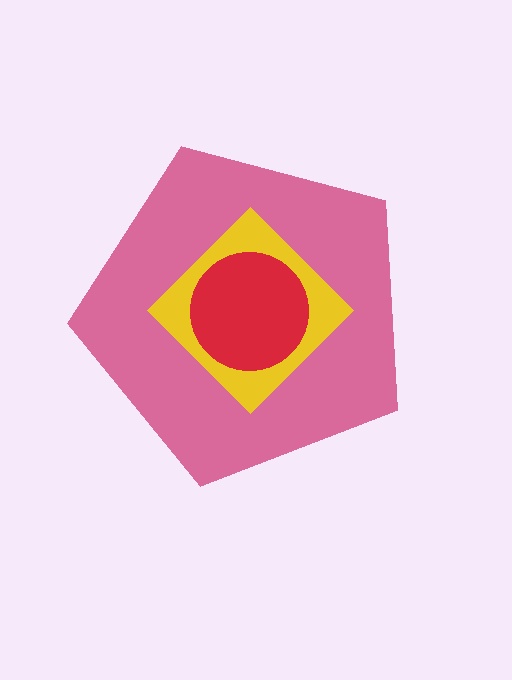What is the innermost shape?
The red circle.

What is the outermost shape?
The pink pentagon.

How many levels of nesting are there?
3.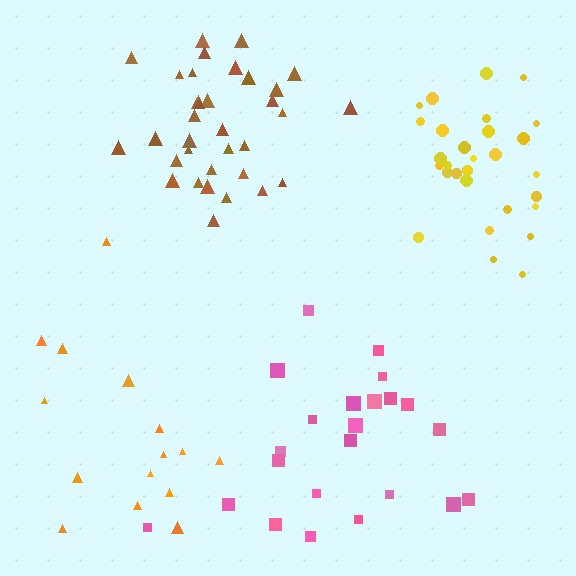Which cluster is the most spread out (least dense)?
Orange.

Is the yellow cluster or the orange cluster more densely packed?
Yellow.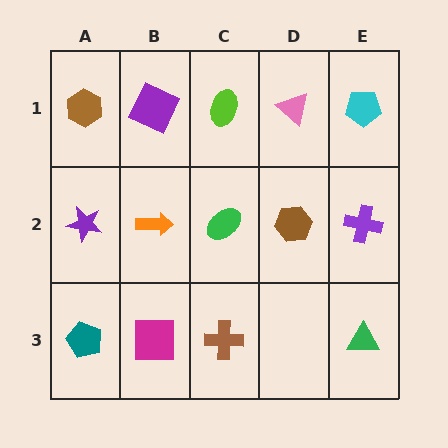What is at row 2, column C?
A green ellipse.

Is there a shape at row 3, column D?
No, that cell is empty.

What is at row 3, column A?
A teal pentagon.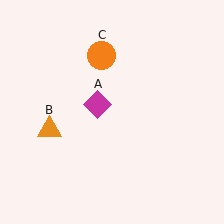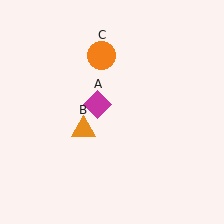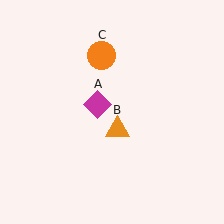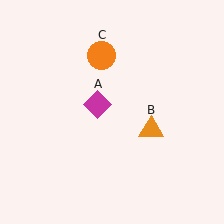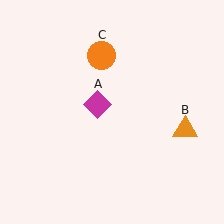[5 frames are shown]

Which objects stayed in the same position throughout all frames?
Magenta diamond (object A) and orange circle (object C) remained stationary.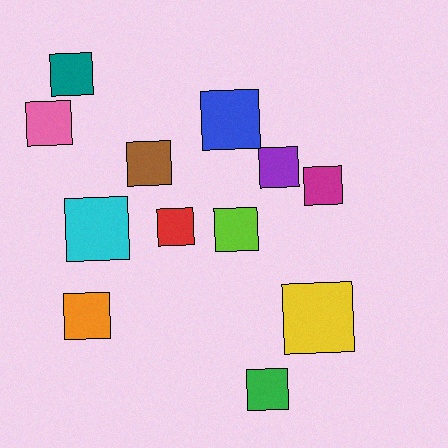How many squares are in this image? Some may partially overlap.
There are 12 squares.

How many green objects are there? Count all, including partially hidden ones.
There is 1 green object.